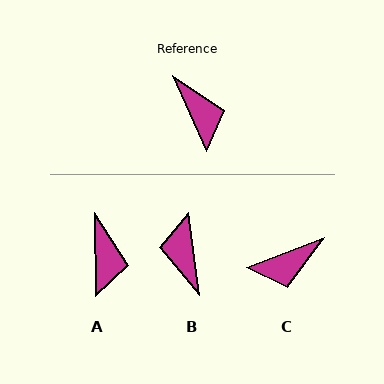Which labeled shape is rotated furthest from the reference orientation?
B, about 164 degrees away.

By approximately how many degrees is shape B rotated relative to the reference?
Approximately 164 degrees counter-clockwise.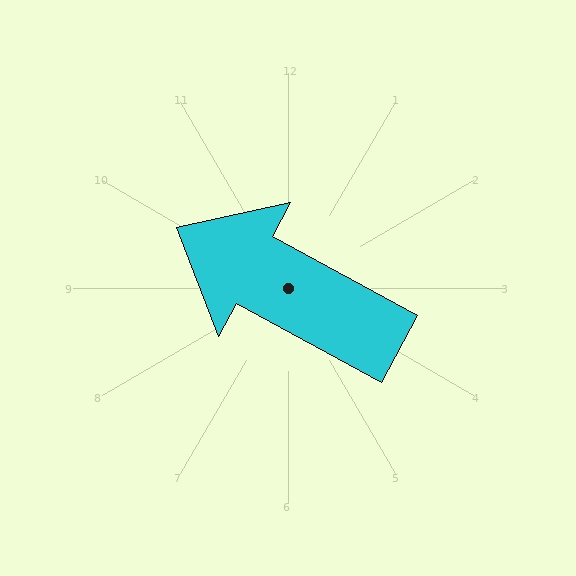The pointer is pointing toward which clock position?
Roughly 10 o'clock.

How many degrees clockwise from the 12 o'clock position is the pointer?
Approximately 298 degrees.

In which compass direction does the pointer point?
Northwest.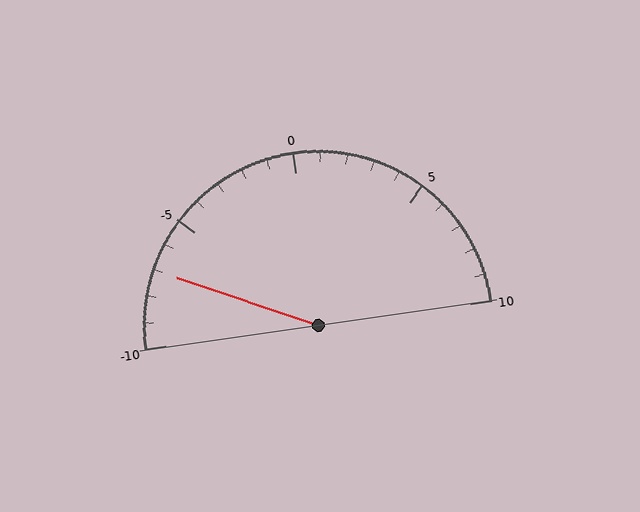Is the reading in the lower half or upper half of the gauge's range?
The reading is in the lower half of the range (-10 to 10).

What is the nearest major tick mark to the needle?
The nearest major tick mark is -5.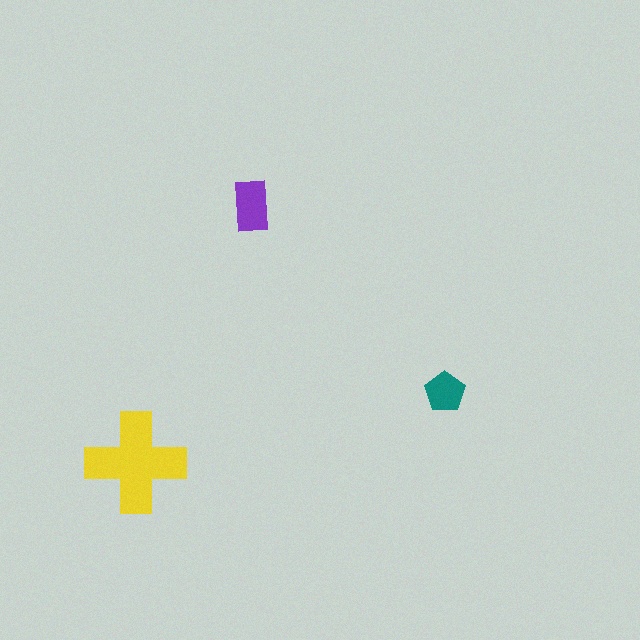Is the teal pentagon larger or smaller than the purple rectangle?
Smaller.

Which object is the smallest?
The teal pentagon.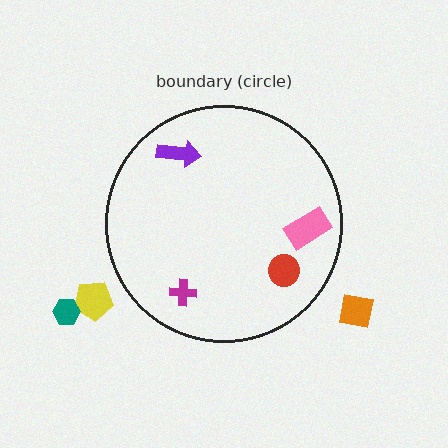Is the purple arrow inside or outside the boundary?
Inside.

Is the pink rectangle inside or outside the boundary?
Inside.